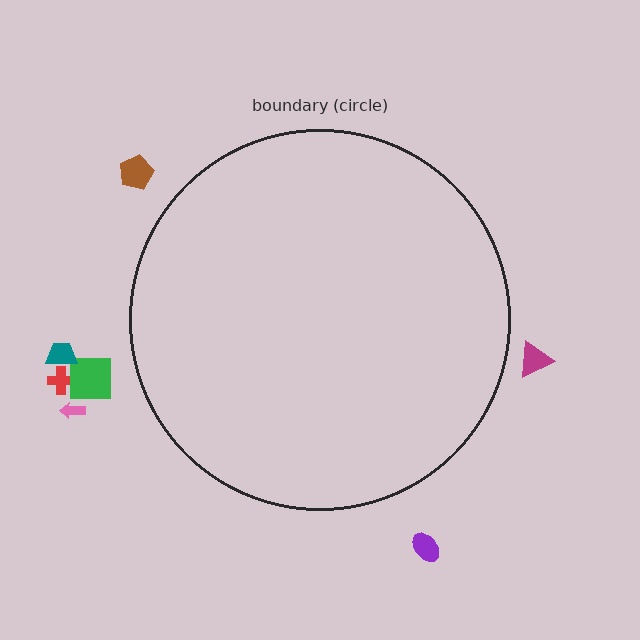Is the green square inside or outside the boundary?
Outside.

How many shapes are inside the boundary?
0 inside, 7 outside.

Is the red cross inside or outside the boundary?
Outside.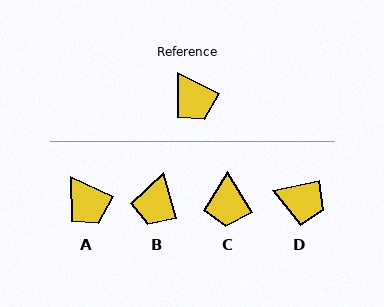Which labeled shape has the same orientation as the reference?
A.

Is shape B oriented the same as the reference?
No, it is off by about 48 degrees.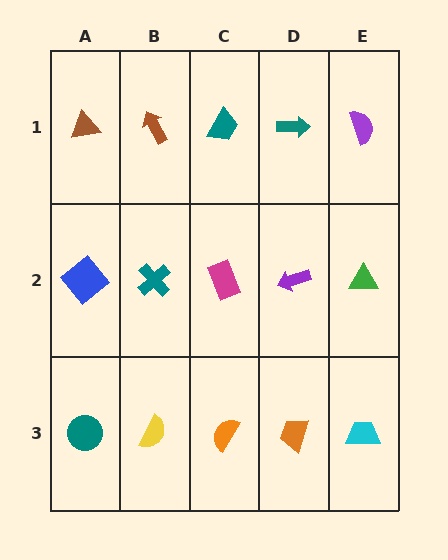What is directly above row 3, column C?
A magenta rectangle.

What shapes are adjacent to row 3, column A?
A blue diamond (row 2, column A), a yellow semicircle (row 3, column B).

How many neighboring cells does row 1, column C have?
3.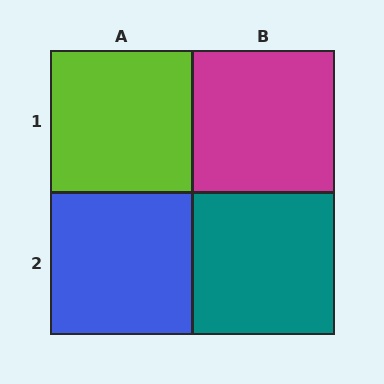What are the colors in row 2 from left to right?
Blue, teal.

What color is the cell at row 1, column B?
Magenta.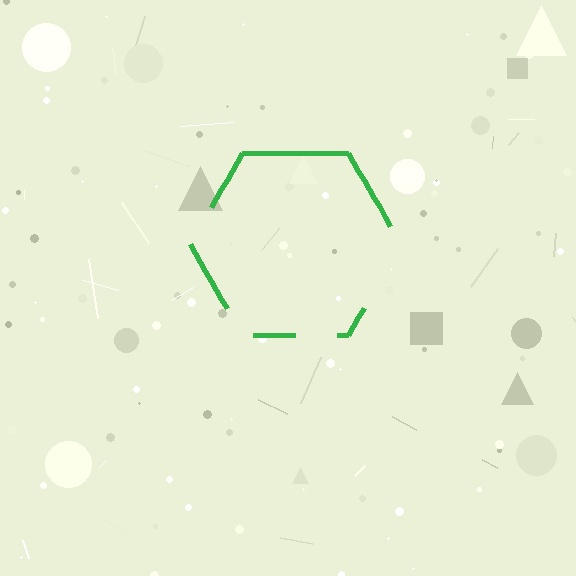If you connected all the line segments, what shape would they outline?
They would outline a hexagon.